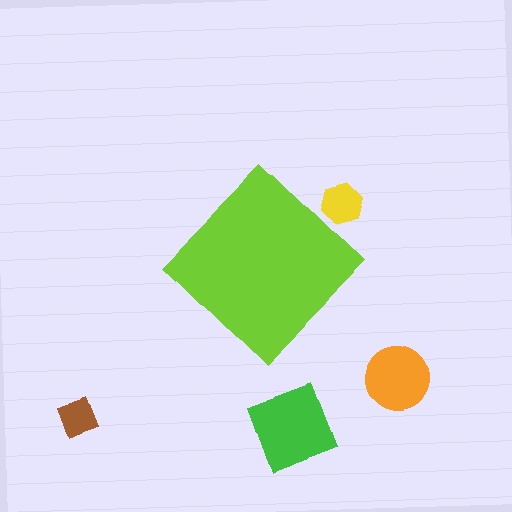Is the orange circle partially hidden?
No, the orange circle is fully visible.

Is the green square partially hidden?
No, the green square is fully visible.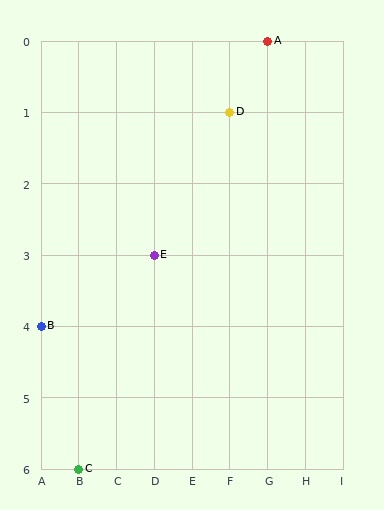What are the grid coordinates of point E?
Point E is at grid coordinates (D, 3).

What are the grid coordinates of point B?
Point B is at grid coordinates (A, 4).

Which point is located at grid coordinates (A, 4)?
Point B is at (A, 4).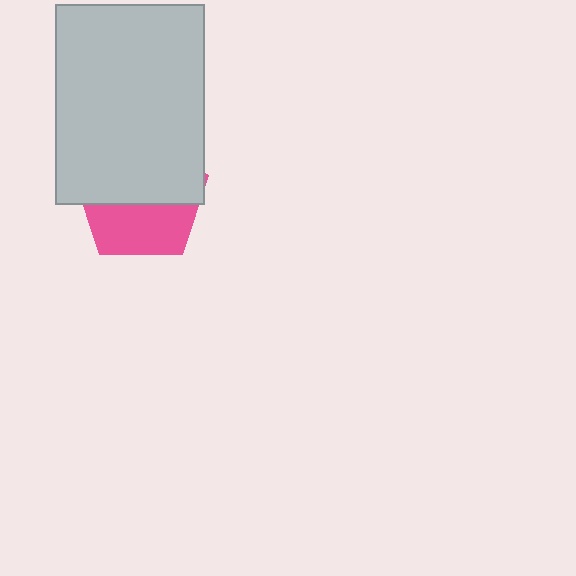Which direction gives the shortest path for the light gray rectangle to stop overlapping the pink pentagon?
Moving up gives the shortest separation.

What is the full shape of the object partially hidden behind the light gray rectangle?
The partially hidden object is a pink pentagon.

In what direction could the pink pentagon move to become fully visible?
The pink pentagon could move down. That would shift it out from behind the light gray rectangle entirely.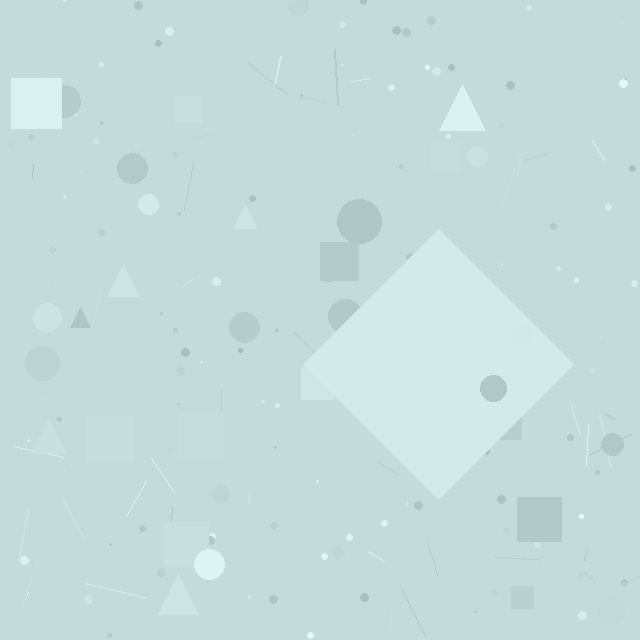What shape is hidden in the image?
A diamond is hidden in the image.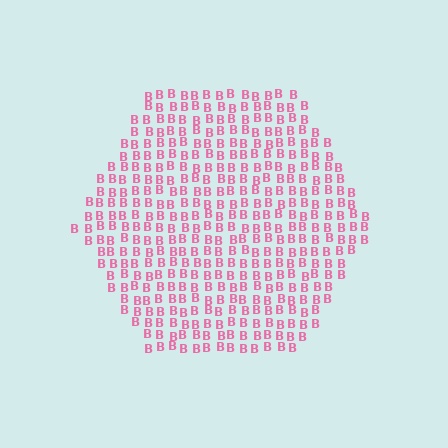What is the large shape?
The large shape is a hexagon.